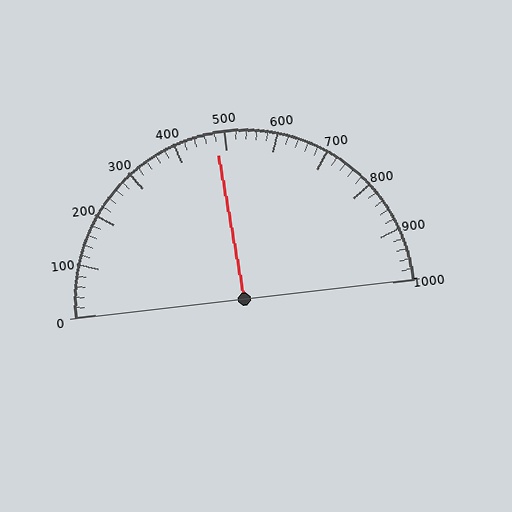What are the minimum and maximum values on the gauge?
The gauge ranges from 0 to 1000.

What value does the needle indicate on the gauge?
The needle indicates approximately 480.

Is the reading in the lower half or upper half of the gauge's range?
The reading is in the lower half of the range (0 to 1000).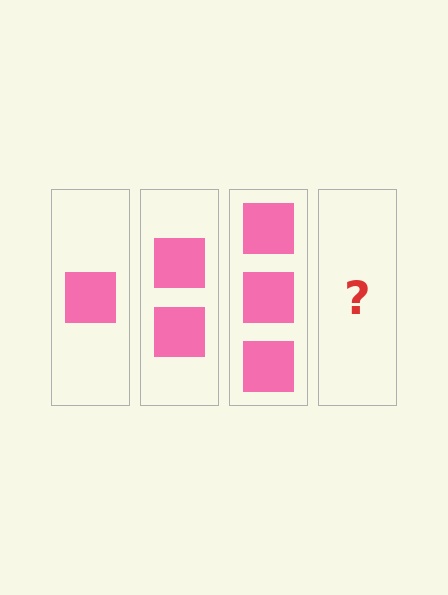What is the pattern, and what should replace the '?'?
The pattern is that each step adds one more square. The '?' should be 4 squares.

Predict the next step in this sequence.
The next step is 4 squares.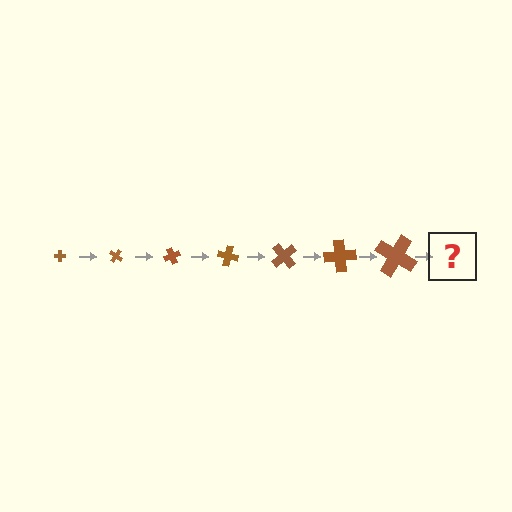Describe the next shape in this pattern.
It should be a cross, larger than the previous one and rotated 245 degrees from the start.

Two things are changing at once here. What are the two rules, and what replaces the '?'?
The two rules are that the cross grows larger each step and it rotates 35 degrees each step. The '?' should be a cross, larger than the previous one and rotated 245 degrees from the start.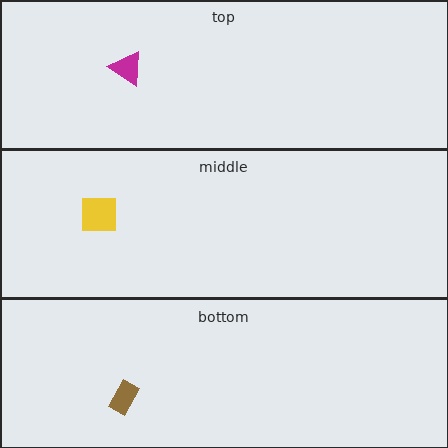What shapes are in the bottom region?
The brown rectangle.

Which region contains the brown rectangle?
The bottom region.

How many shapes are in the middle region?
1.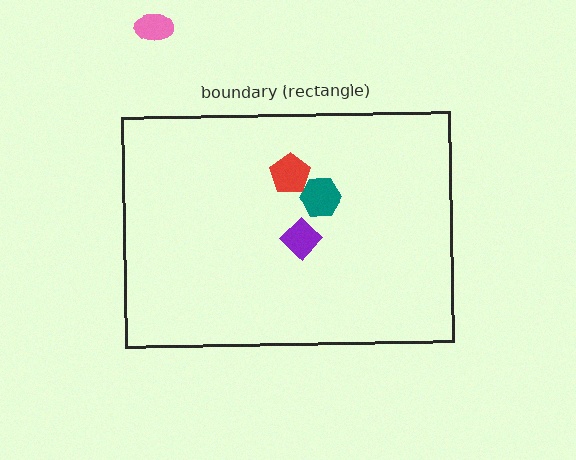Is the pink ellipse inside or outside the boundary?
Outside.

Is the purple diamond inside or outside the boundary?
Inside.